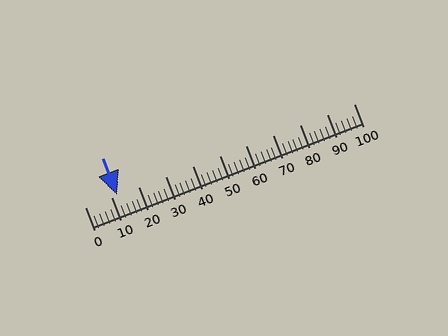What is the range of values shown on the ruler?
The ruler shows values from 0 to 100.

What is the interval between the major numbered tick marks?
The major tick marks are spaced 10 units apart.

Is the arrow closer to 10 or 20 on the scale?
The arrow is closer to 10.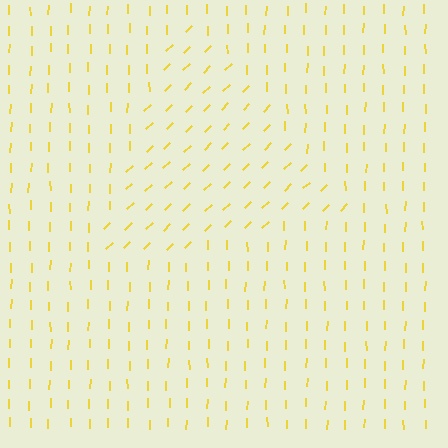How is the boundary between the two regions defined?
The boundary is defined purely by a change in line orientation (approximately 45 degrees difference). All lines are the same color and thickness.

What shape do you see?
I see a triangle.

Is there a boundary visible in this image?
Yes, there is a texture boundary formed by a change in line orientation.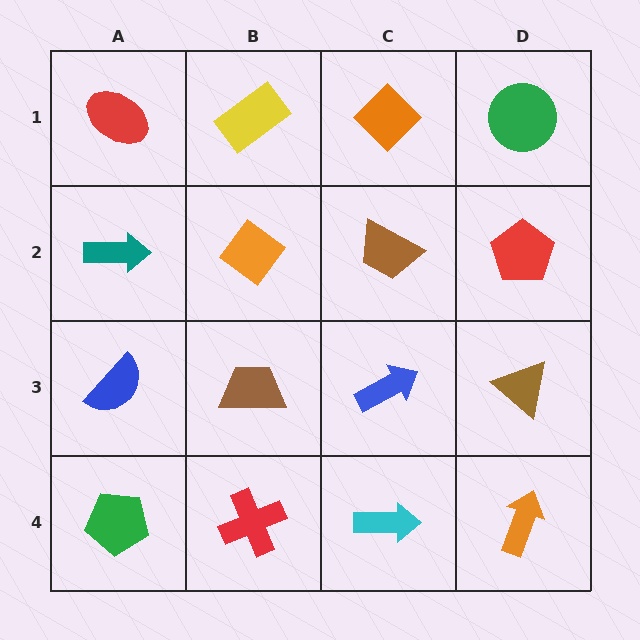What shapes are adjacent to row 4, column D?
A brown triangle (row 3, column D), a cyan arrow (row 4, column C).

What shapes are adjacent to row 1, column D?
A red pentagon (row 2, column D), an orange diamond (row 1, column C).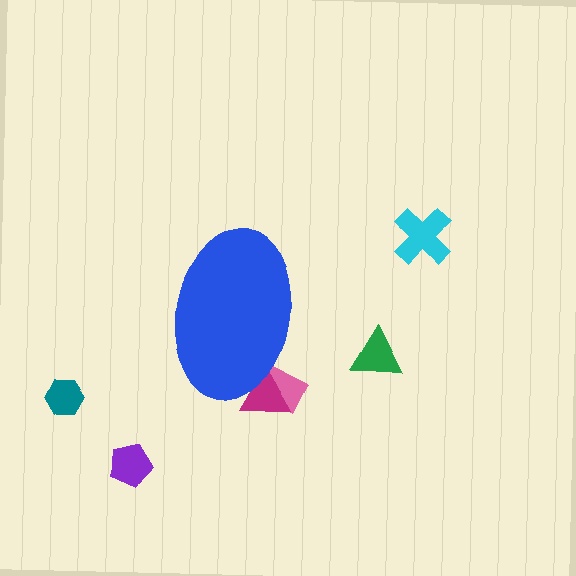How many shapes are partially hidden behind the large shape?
2 shapes are partially hidden.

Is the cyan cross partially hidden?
No, the cyan cross is fully visible.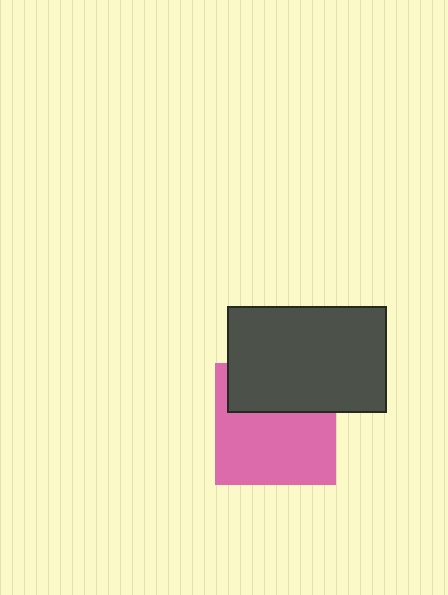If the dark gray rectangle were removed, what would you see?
You would see the complete pink square.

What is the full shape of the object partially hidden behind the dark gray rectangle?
The partially hidden object is a pink square.